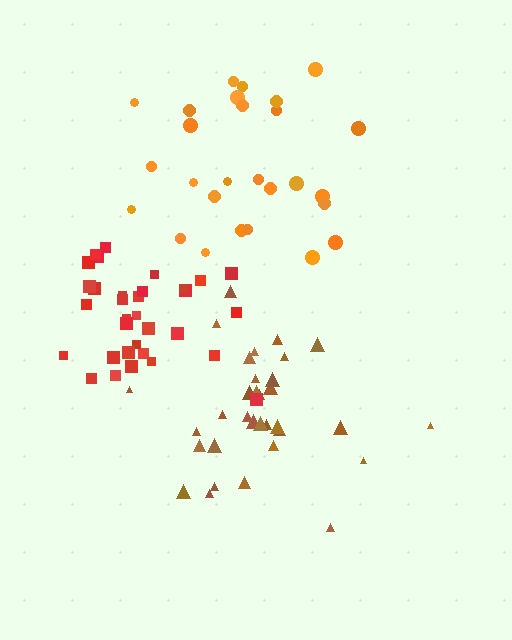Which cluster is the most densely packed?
Red.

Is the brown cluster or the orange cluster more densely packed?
Orange.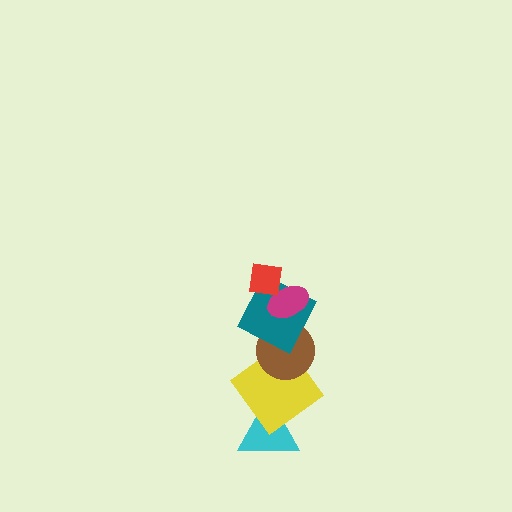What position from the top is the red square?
The red square is 1st from the top.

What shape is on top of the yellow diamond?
The brown circle is on top of the yellow diamond.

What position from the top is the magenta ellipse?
The magenta ellipse is 2nd from the top.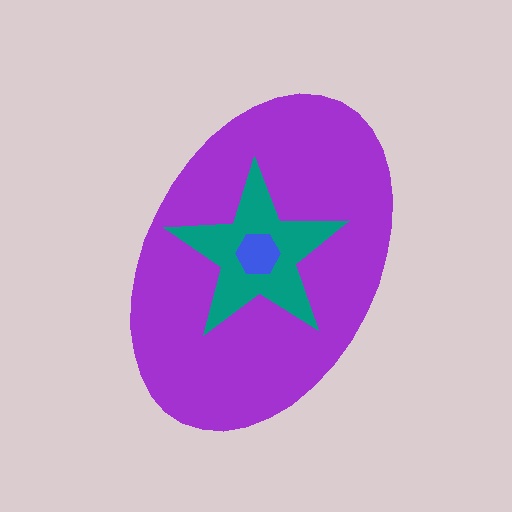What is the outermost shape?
The purple ellipse.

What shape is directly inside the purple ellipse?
The teal star.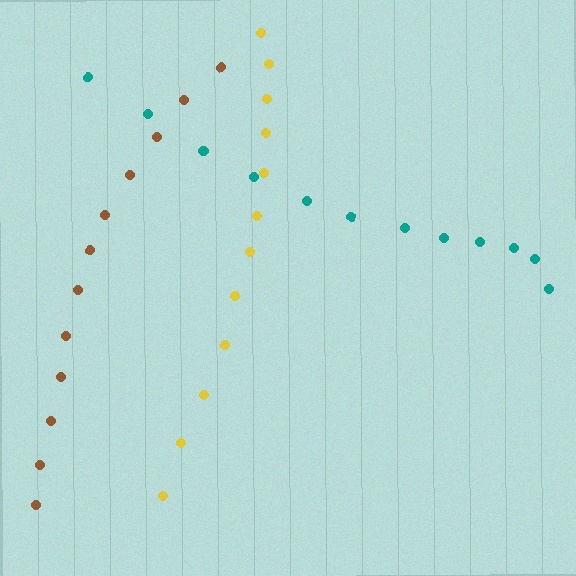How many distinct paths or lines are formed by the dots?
There are 3 distinct paths.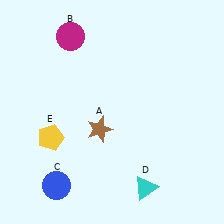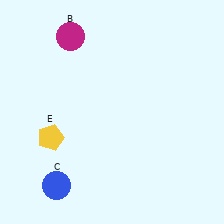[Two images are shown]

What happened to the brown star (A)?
The brown star (A) was removed in Image 2. It was in the bottom-left area of Image 1.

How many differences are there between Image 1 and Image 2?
There are 2 differences between the two images.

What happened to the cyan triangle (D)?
The cyan triangle (D) was removed in Image 2. It was in the bottom-right area of Image 1.